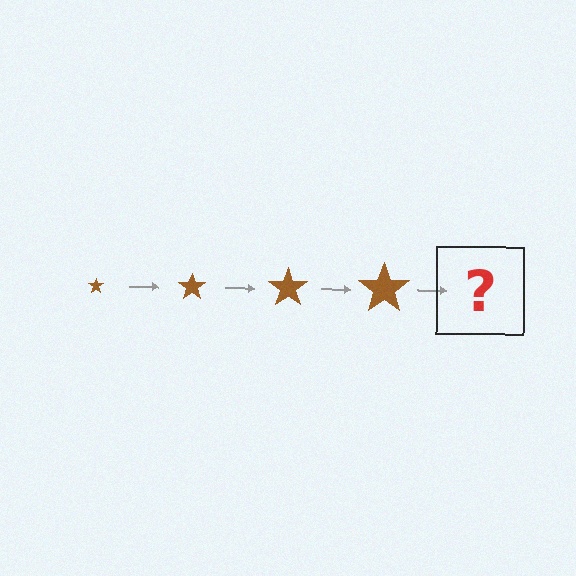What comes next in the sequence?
The next element should be a brown star, larger than the previous one.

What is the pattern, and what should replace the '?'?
The pattern is that the star gets progressively larger each step. The '?' should be a brown star, larger than the previous one.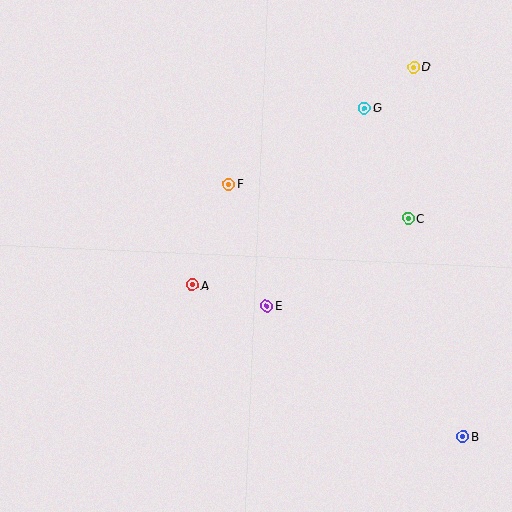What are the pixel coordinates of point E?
Point E is at (267, 306).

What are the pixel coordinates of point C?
Point C is at (408, 219).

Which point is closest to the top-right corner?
Point D is closest to the top-right corner.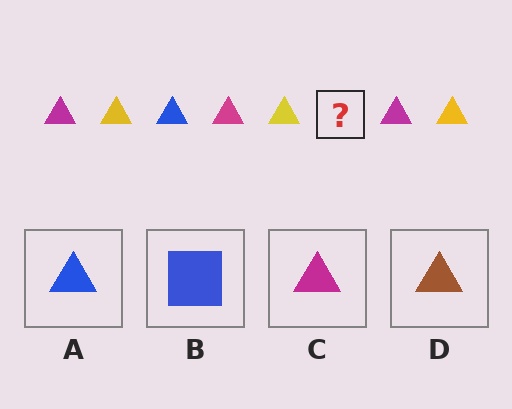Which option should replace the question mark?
Option A.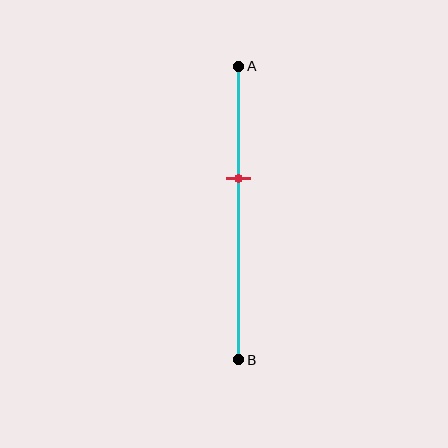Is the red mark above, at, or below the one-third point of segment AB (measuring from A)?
The red mark is below the one-third point of segment AB.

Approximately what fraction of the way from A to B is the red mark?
The red mark is approximately 40% of the way from A to B.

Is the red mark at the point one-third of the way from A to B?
No, the mark is at about 40% from A, not at the 33% one-third point.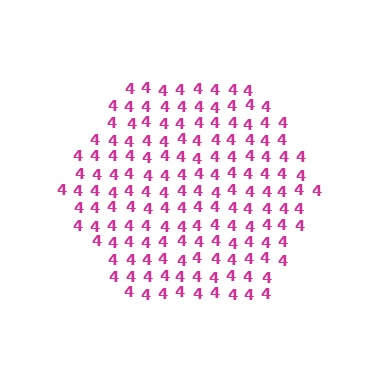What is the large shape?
The large shape is a hexagon.